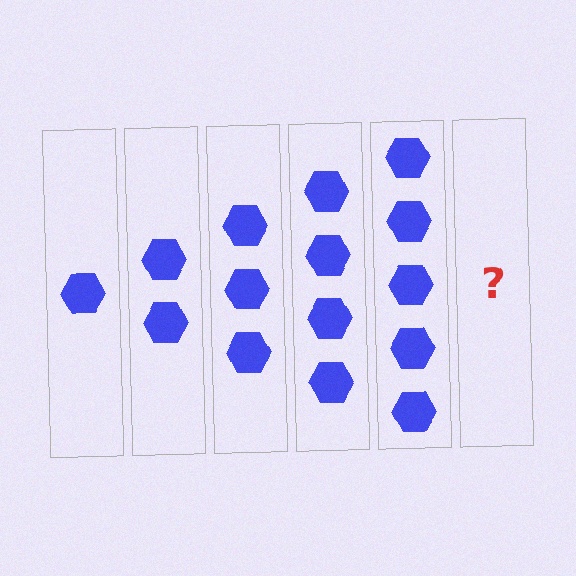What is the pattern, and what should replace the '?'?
The pattern is that each step adds one more hexagon. The '?' should be 6 hexagons.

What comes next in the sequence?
The next element should be 6 hexagons.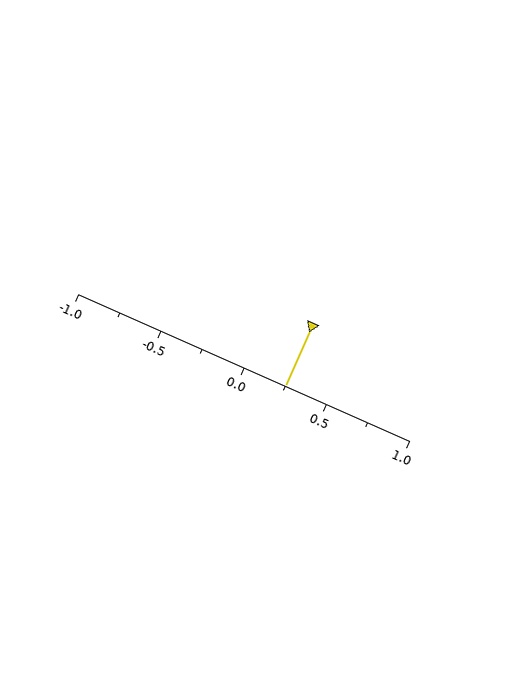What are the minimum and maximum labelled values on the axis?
The axis runs from -1.0 to 1.0.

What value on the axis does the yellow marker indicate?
The marker indicates approximately 0.25.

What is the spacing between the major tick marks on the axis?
The major ticks are spaced 0.5 apart.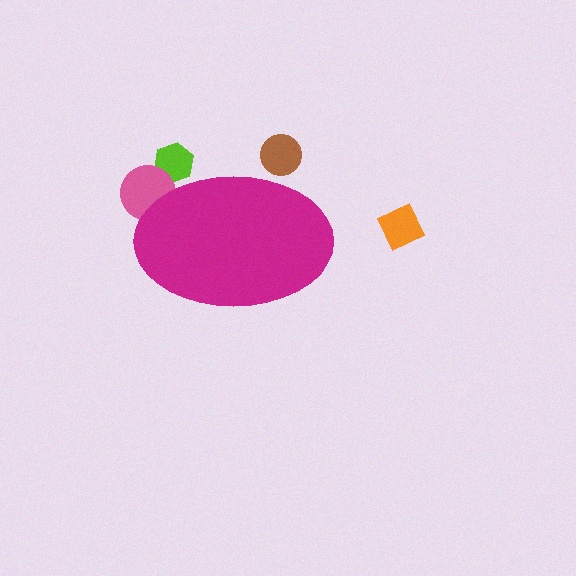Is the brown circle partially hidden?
Yes, the brown circle is partially hidden behind the magenta ellipse.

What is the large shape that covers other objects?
A magenta ellipse.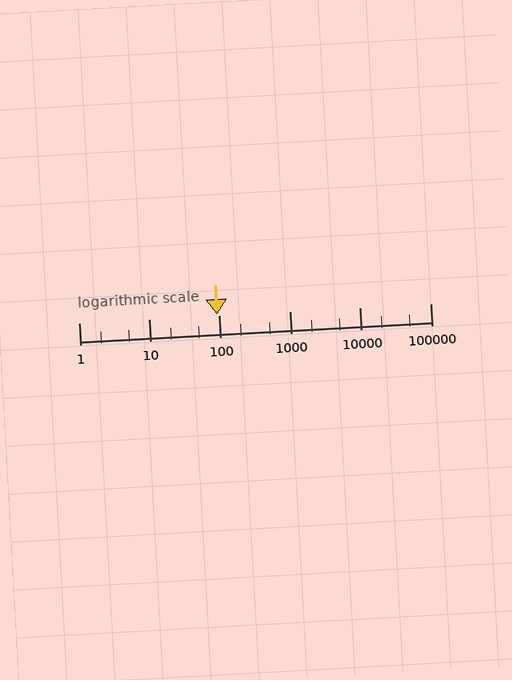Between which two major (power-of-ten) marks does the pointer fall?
The pointer is between 10 and 100.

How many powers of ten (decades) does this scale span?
The scale spans 5 decades, from 1 to 100000.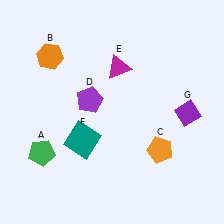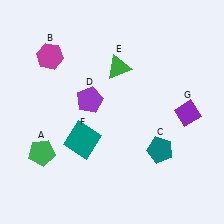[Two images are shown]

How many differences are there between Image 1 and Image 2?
There are 3 differences between the two images.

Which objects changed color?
B changed from orange to magenta. C changed from orange to teal. E changed from magenta to green.